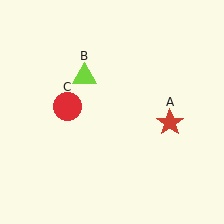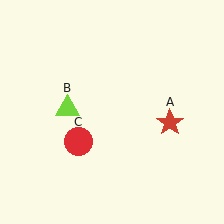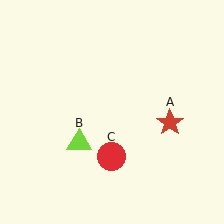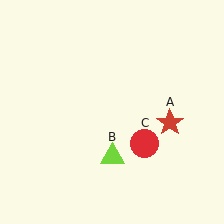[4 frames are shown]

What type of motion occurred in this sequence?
The lime triangle (object B), red circle (object C) rotated counterclockwise around the center of the scene.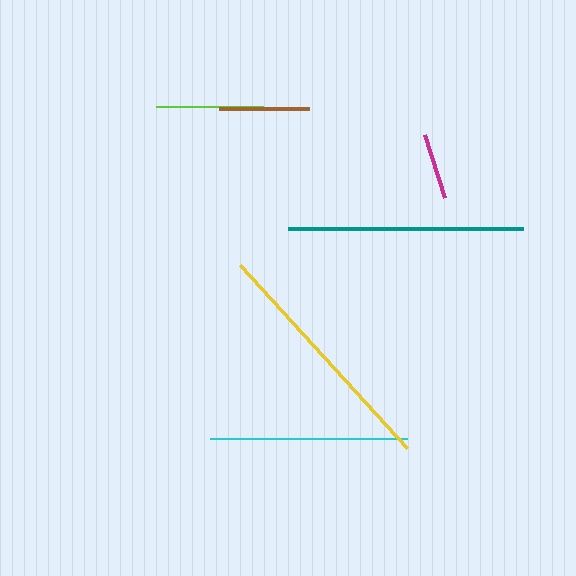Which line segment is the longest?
The yellow line is the longest at approximately 248 pixels.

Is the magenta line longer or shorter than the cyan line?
The cyan line is longer than the magenta line.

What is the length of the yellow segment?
The yellow segment is approximately 248 pixels long.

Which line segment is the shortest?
The magenta line is the shortest at approximately 66 pixels.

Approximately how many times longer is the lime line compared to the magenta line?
The lime line is approximately 1.6 times the length of the magenta line.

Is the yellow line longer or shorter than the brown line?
The yellow line is longer than the brown line.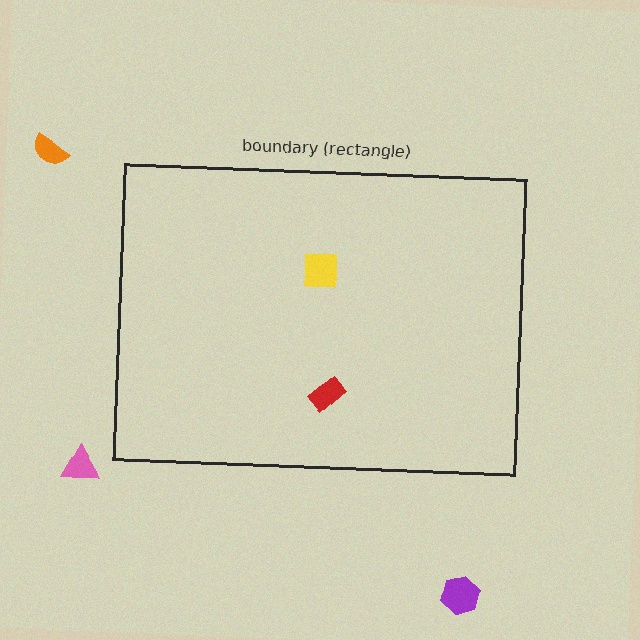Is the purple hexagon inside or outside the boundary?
Outside.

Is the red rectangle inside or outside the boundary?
Inside.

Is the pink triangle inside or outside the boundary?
Outside.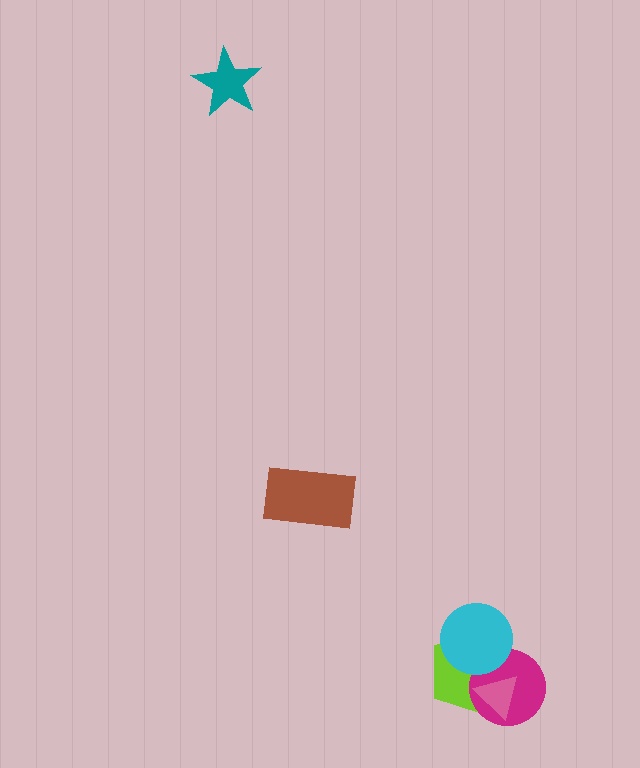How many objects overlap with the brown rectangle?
0 objects overlap with the brown rectangle.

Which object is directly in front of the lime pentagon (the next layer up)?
The magenta circle is directly in front of the lime pentagon.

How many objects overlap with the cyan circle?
2 objects overlap with the cyan circle.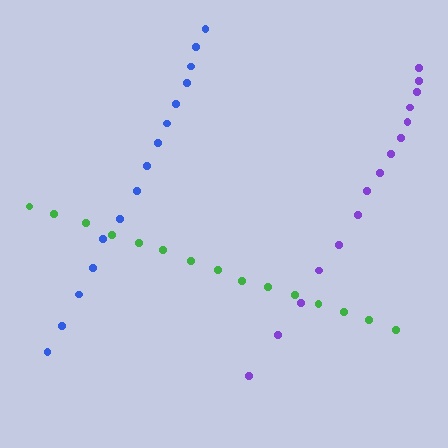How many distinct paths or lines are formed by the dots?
There are 3 distinct paths.